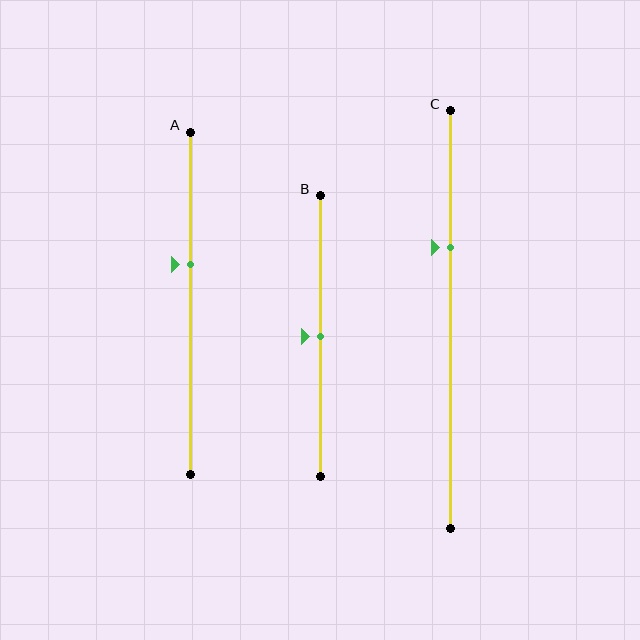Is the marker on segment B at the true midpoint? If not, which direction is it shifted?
Yes, the marker on segment B is at the true midpoint.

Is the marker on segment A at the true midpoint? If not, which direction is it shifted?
No, the marker on segment A is shifted upward by about 11% of the segment length.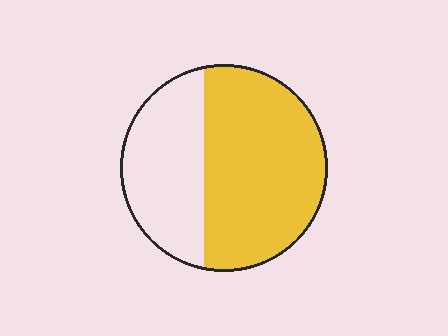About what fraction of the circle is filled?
About five eighths (5/8).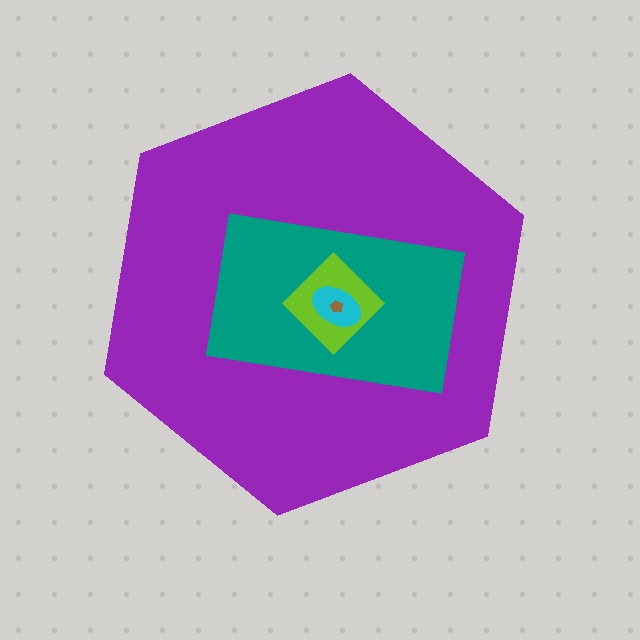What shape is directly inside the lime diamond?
The cyan ellipse.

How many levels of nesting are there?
5.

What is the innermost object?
The brown pentagon.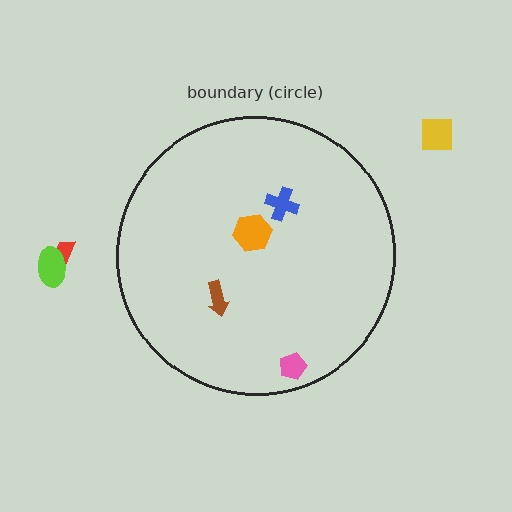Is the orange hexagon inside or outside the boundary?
Inside.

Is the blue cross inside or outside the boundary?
Inside.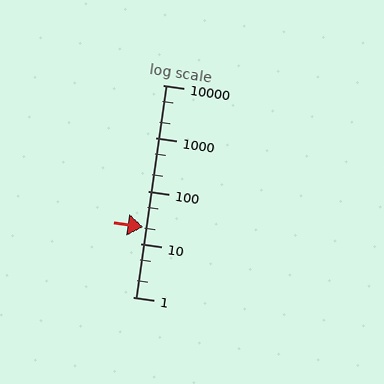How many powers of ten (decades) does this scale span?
The scale spans 4 decades, from 1 to 10000.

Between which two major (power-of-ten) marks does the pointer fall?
The pointer is between 10 and 100.